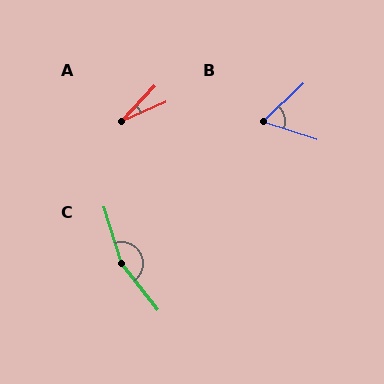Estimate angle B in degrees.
Approximately 62 degrees.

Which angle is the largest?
C, at approximately 159 degrees.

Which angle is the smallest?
A, at approximately 22 degrees.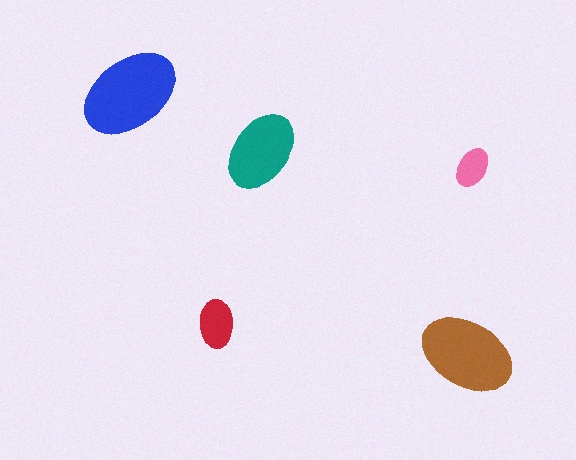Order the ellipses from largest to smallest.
the blue one, the brown one, the teal one, the red one, the pink one.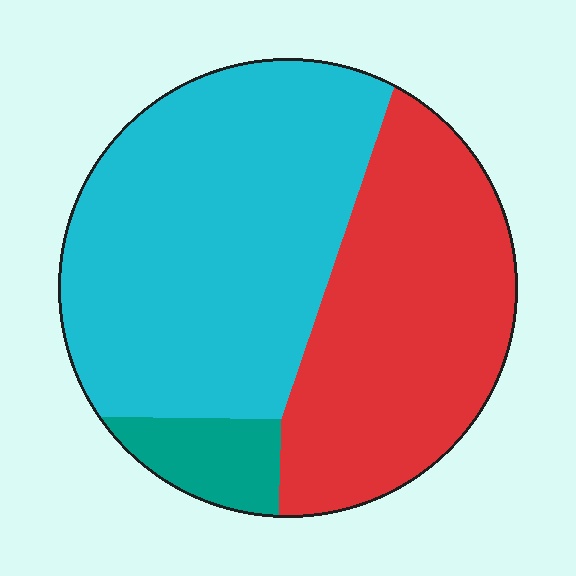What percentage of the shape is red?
Red covers around 40% of the shape.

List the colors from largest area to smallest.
From largest to smallest: cyan, red, teal.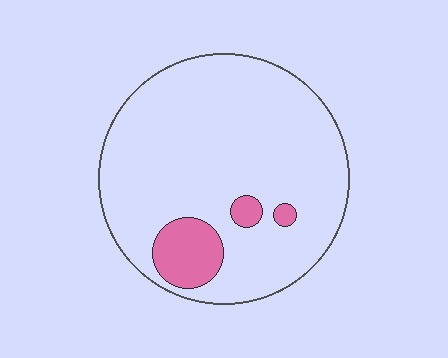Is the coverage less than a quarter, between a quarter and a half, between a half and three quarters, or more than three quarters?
Less than a quarter.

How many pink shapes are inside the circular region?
3.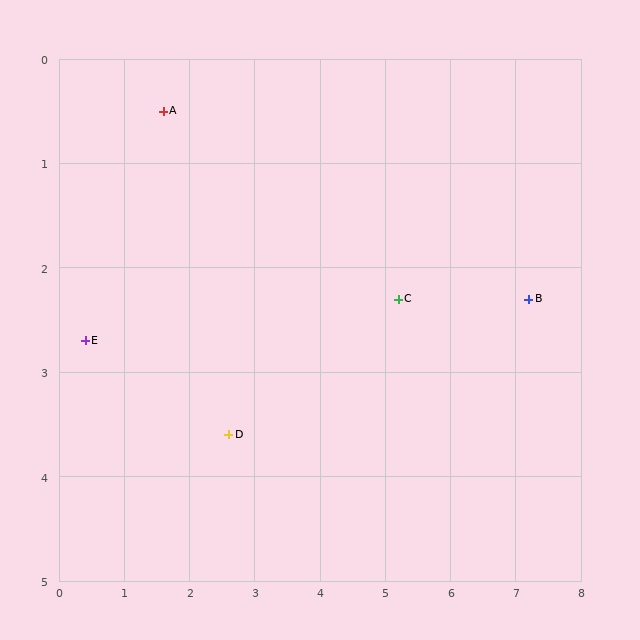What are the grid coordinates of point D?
Point D is at approximately (2.6, 3.6).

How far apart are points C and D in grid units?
Points C and D are about 2.9 grid units apart.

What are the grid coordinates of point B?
Point B is at approximately (7.2, 2.3).